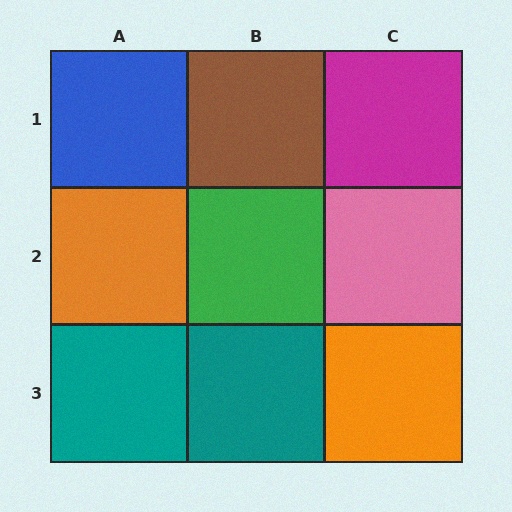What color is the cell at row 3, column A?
Teal.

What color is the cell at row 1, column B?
Brown.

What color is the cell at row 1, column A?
Blue.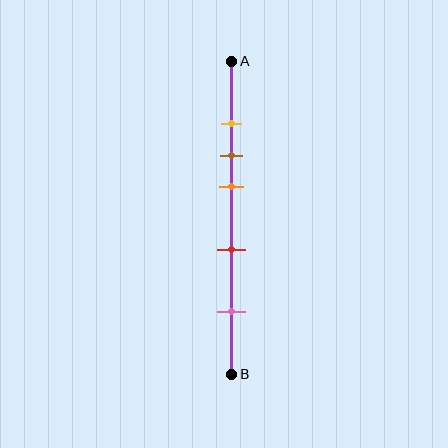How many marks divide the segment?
There are 5 marks dividing the segment.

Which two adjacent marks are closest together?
The yellow and brown marks are the closest adjacent pair.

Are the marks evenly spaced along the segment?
No, the marks are not evenly spaced.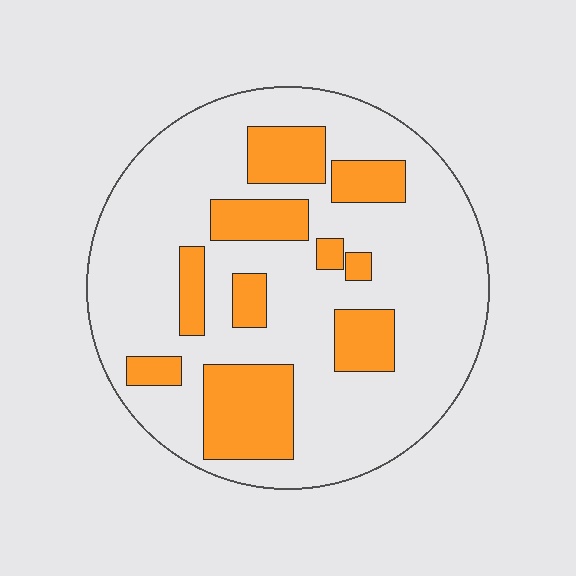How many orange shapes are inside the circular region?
10.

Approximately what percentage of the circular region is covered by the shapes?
Approximately 25%.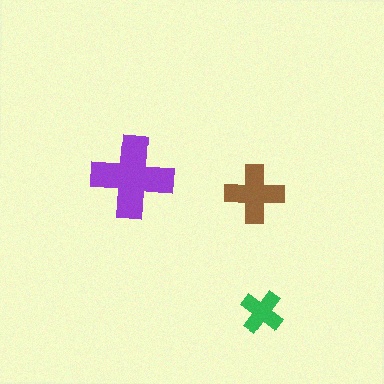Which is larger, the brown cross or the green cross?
The brown one.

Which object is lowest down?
The green cross is bottommost.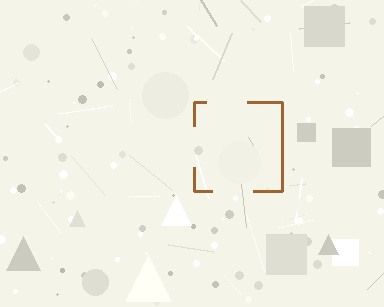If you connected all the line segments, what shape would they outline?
They would outline a square.